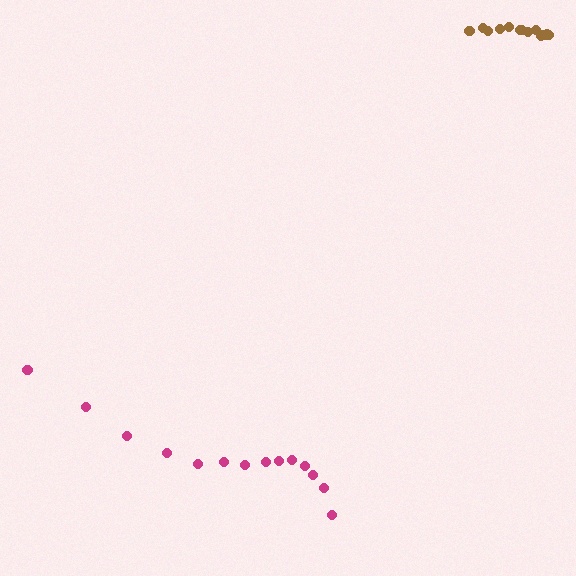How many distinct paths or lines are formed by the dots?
There are 2 distinct paths.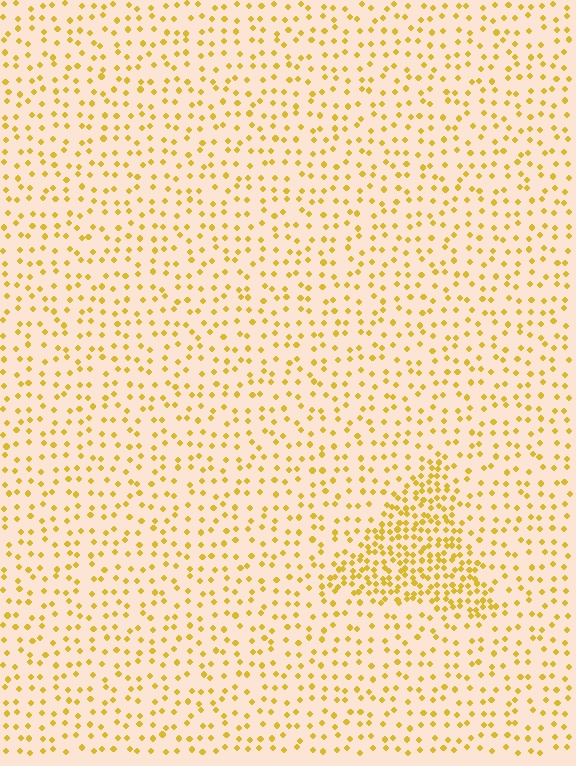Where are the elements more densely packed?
The elements are more densely packed inside the triangle boundary.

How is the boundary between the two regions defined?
The boundary is defined by a change in element density (approximately 2.5x ratio). All elements are the same color, size, and shape.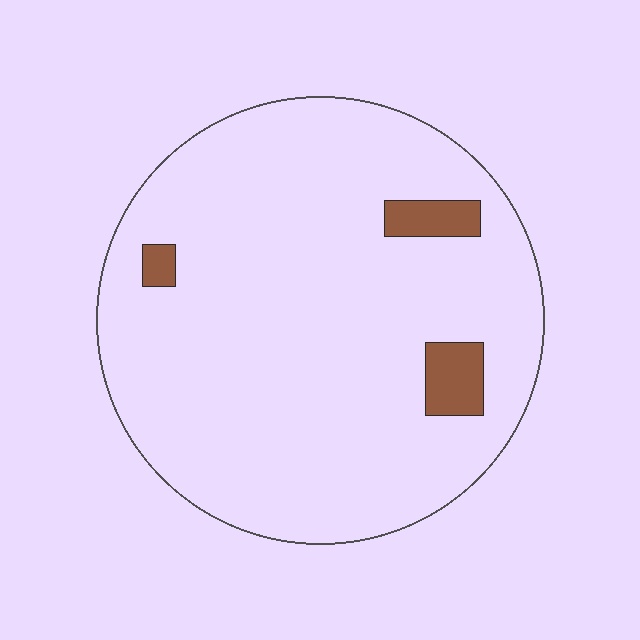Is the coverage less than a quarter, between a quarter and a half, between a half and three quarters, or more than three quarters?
Less than a quarter.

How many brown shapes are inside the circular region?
3.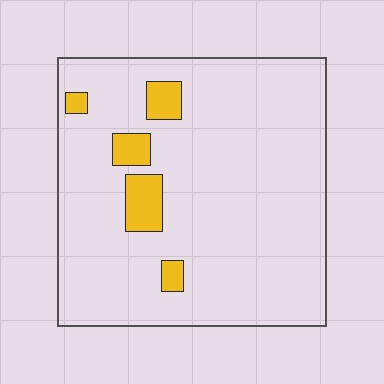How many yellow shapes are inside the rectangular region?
5.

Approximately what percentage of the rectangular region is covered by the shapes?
Approximately 10%.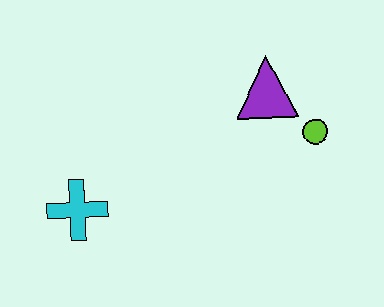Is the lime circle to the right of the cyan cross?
Yes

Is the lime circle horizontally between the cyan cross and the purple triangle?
No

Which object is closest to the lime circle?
The purple triangle is closest to the lime circle.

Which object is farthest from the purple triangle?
The cyan cross is farthest from the purple triangle.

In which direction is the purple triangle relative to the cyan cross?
The purple triangle is to the right of the cyan cross.